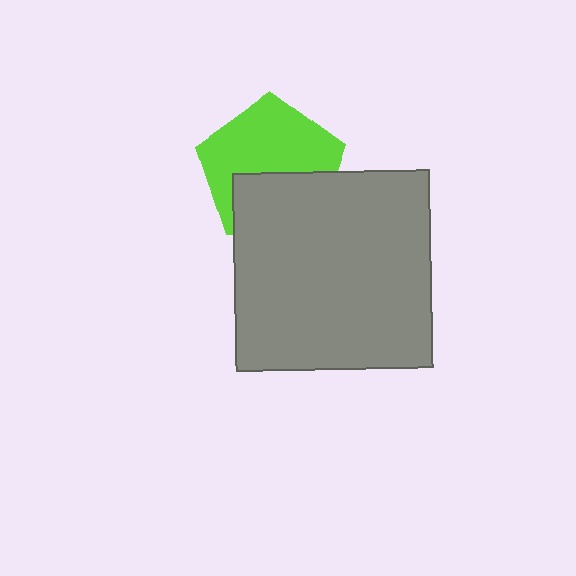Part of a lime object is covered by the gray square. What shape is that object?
It is a pentagon.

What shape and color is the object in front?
The object in front is a gray square.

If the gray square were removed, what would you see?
You would see the complete lime pentagon.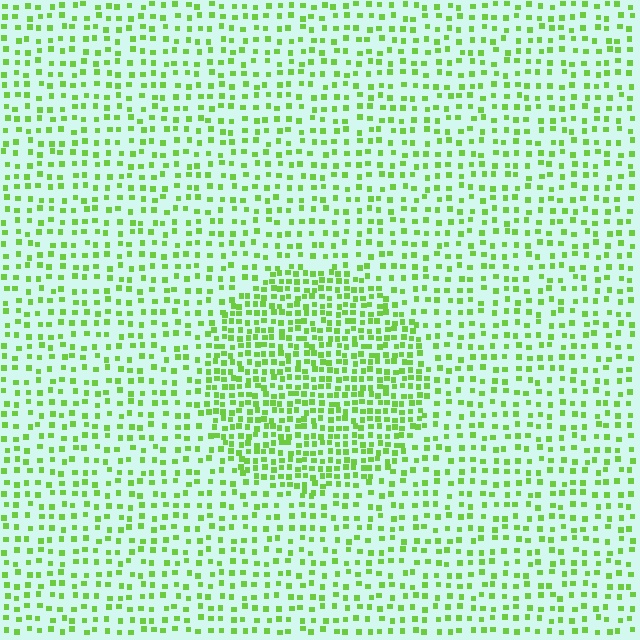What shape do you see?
I see a circle.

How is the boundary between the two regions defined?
The boundary is defined by a change in element density (approximately 1.9x ratio). All elements are the same color, size, and shape.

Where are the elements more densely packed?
The elements are more densely packed inside the circle boundary.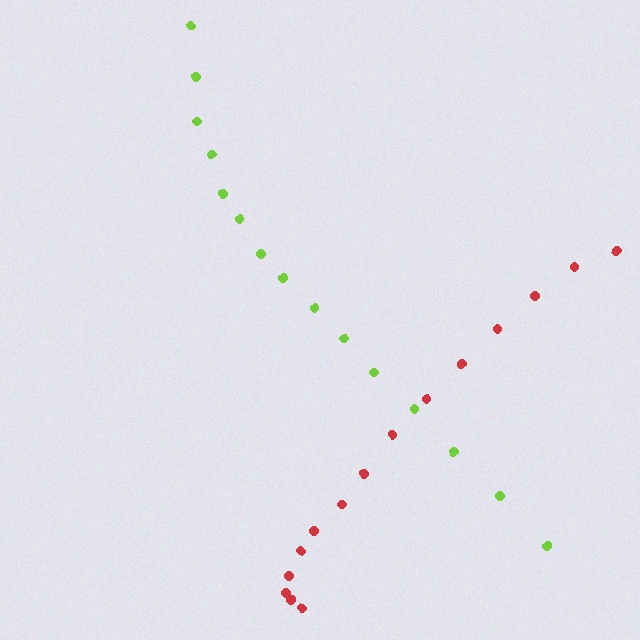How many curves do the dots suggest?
There are 2 distinct paths.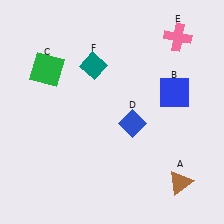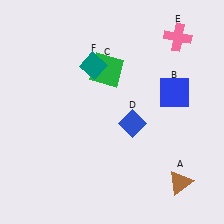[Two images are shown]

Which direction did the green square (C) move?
The green square (C) moved right.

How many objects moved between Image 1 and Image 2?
1 object moved between the two images.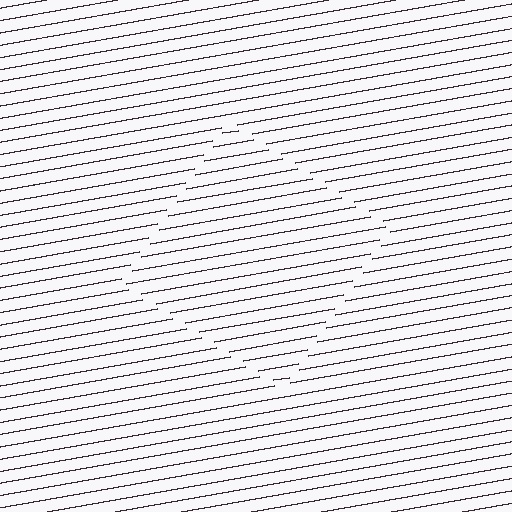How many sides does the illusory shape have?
4 sides — the line-ends trace a square.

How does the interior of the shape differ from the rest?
The interior of the shape contains the same grating, shifted by half a period — the contour is defined by the phase discontinuity where line-ends from the inner and outer gratings abut.